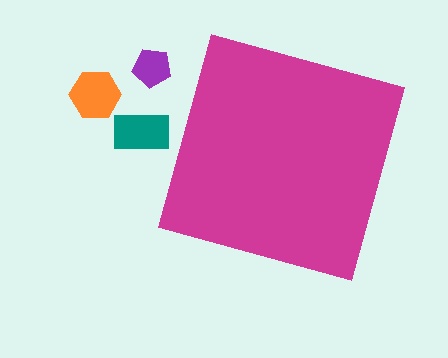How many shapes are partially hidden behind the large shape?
0 shapes are partially hidden.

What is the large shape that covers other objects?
A magenta square.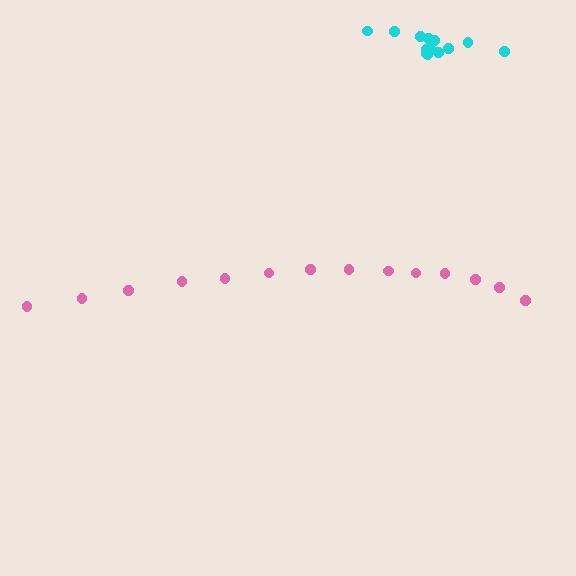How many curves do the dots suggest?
There are 2 distinct paths.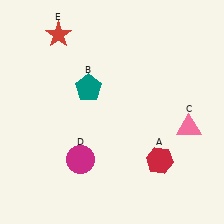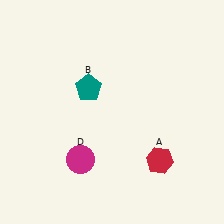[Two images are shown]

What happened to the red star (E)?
The red star (E) was removed in Image 2. It was in the top-left area of Image 1.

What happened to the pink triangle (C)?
The pink triangle (C) was removed in Image 2. It was in the bottom-right area of Image 1.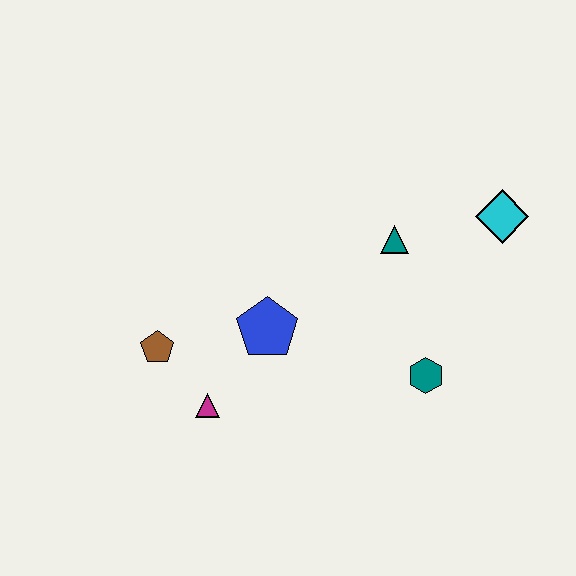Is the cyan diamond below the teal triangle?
No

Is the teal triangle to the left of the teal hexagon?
Yes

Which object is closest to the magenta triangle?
The brown pentagon is closest to the magenta triangle.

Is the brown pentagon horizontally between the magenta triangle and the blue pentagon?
No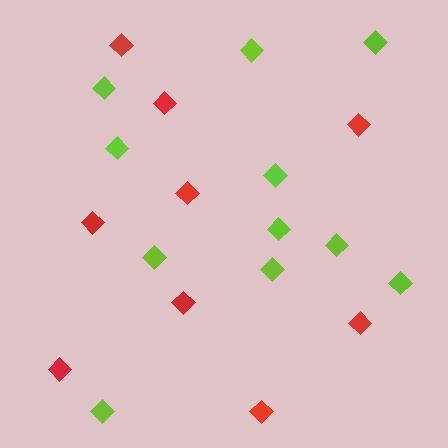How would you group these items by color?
There are 2 groups: one group of lime diamonds (11) and one group of red diamonds (9).